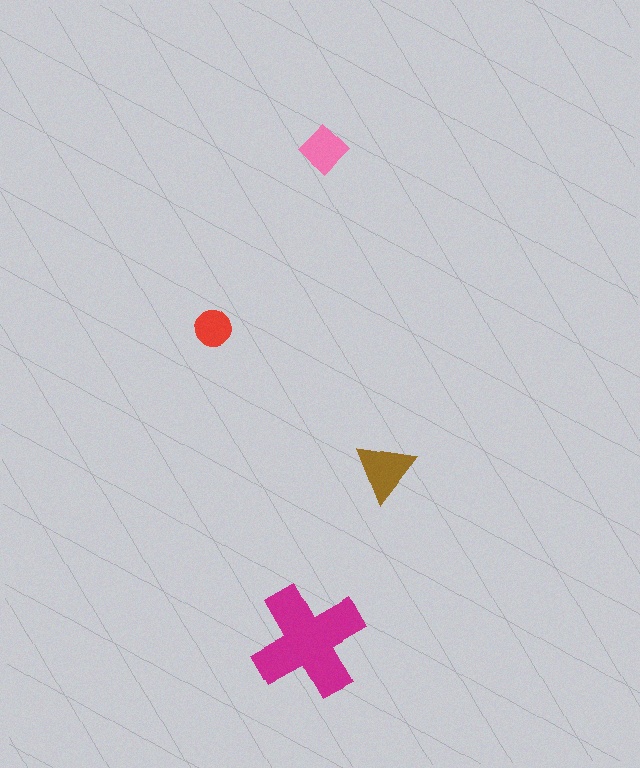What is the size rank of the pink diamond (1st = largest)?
3rd.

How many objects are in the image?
There are 4 objects in the image.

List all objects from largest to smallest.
The magenta cross, the brown triangle, the pink diamond, the red circle.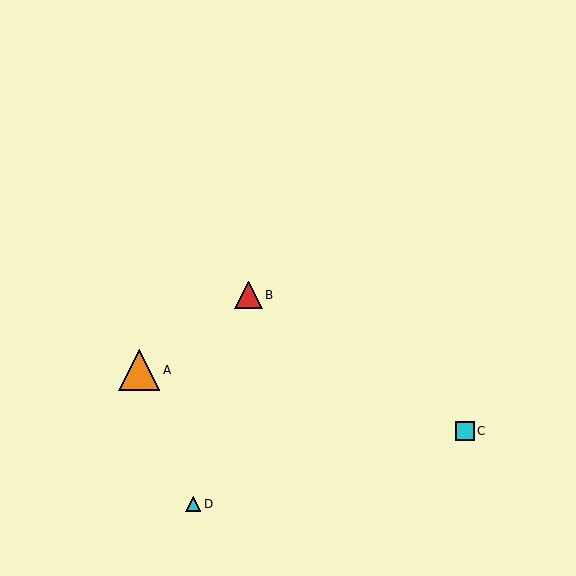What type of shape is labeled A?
Shape A is an orange triangle.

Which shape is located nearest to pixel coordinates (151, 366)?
The orange triangle (labeled A) at (139, 370) is nearest to that location.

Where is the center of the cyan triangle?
The center of the cyan triangle is at (193, 504).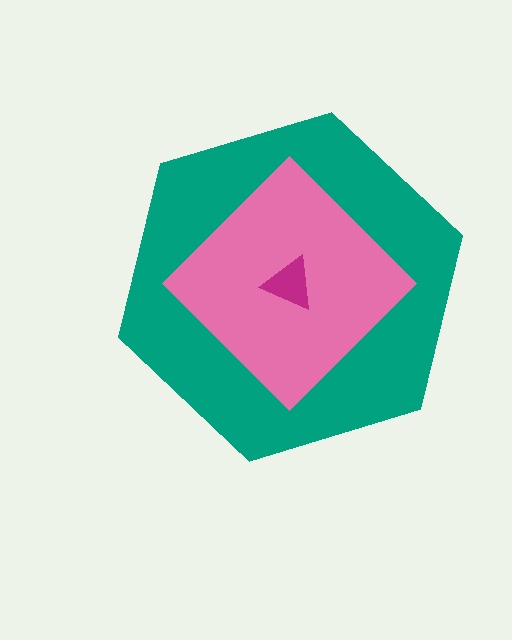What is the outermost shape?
The teal hexagon.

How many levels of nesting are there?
3.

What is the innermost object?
The magenta triangle.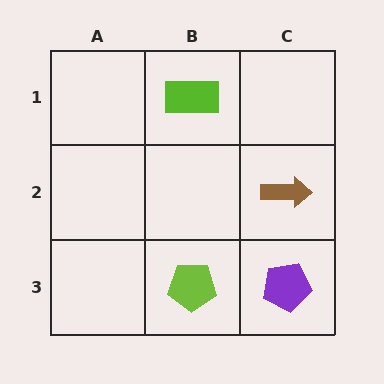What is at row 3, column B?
A lime pentagon.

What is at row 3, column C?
A purple pentagon.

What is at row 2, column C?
A brown arrow.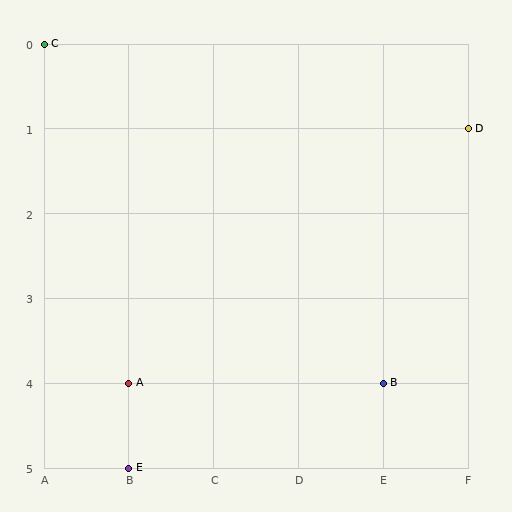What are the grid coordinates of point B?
Point B is at grid coordinates (E, 4).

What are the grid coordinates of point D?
Point D is at grid coordinates (F, 1).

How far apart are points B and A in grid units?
Points B and A are 3 columns apart.